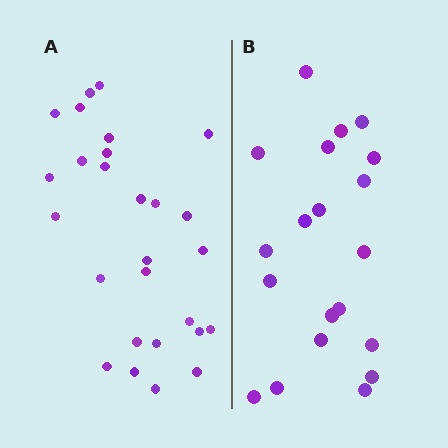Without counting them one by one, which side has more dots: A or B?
Region A (the left region) has more dots.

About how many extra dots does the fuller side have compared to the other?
Region A has roughly 8 or so more dots than region B.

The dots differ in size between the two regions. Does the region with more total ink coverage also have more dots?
No. Region B has more total ink coverage because its dots are larger, but region A actually contains more individual dots. Total area can be misleading — the number of items is what matters here.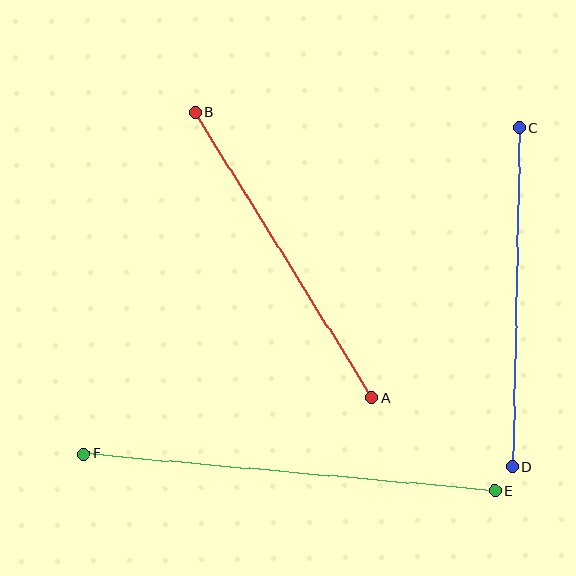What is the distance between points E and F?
The distance is approximately 413 pixels.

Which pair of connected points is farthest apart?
Points E and F are farthest apart.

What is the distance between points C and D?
The distance is approximately 339 pixels.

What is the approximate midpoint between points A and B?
The midpoint is at approximately (284, 255) pixels.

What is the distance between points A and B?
The distance is approximately 336 pixels.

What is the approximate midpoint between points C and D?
The midpoint is at approximately (516, 297) pixels.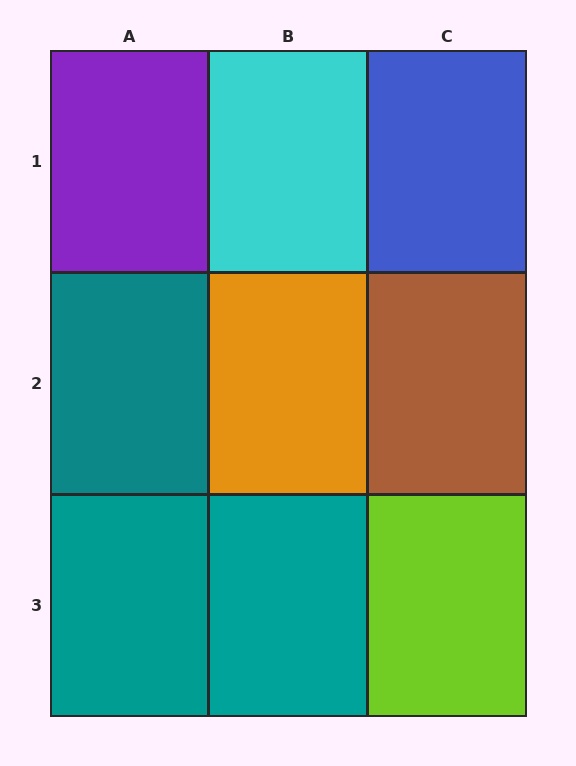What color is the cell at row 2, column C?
Brown.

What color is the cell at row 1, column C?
Blue.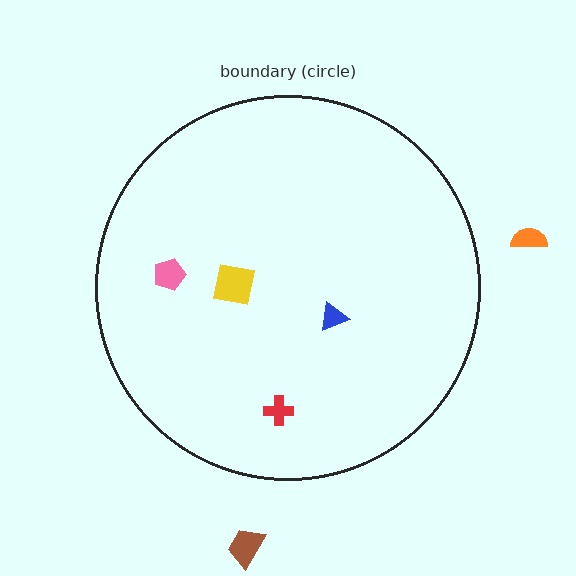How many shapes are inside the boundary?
4 inside, 2 outside.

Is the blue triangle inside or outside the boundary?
Inside.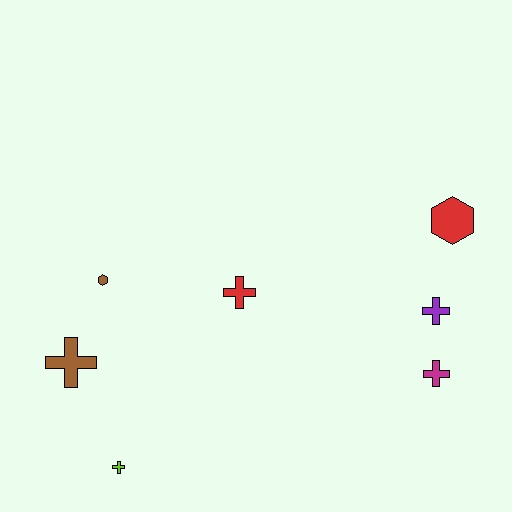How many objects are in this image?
There are 7 objects.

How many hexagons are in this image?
There are 2 hexagons.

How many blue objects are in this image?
There are no blue objects.